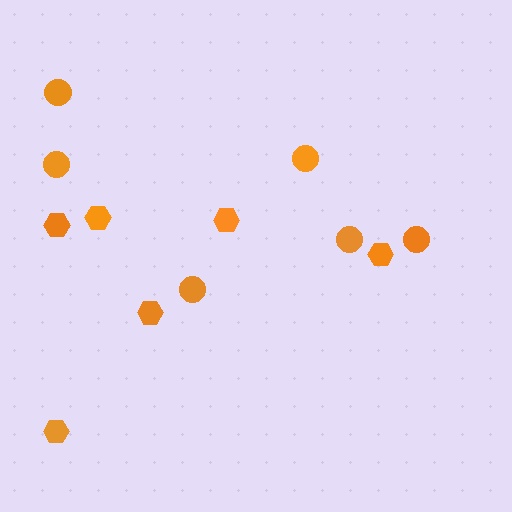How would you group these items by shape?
There are 2 groups: one group of circles (6) and one group of hexagons (6).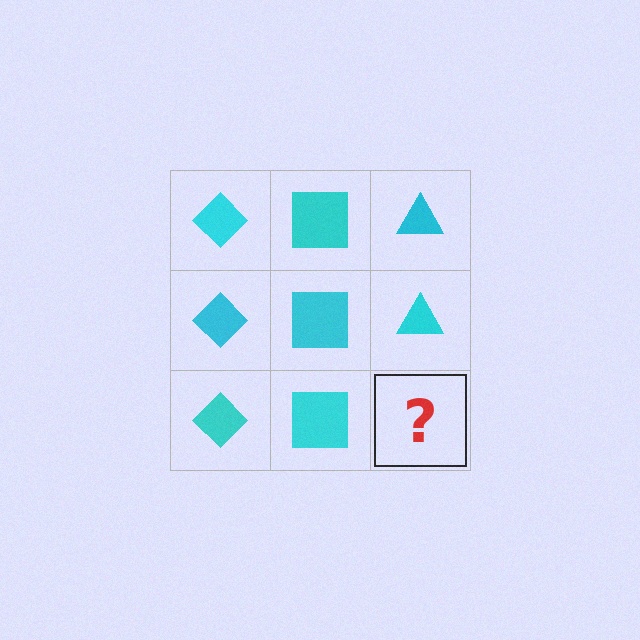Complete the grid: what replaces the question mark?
The question mark should be replaced with a cyan triangle.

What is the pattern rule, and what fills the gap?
The rule is that each column has a consistent shape. The gap should be filled with a cyan triangle.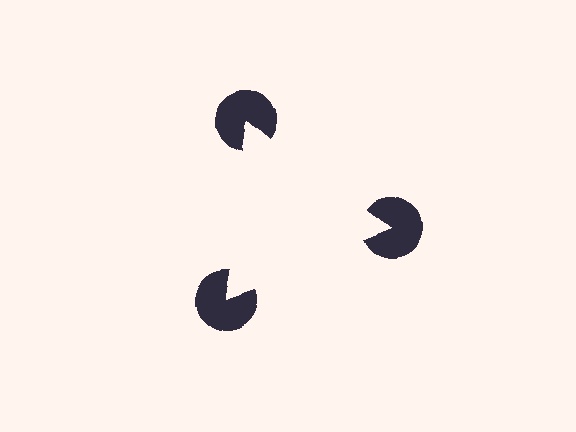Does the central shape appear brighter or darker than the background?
It typically appears slightly brighter than the background, even though no actual brightness change is drawn.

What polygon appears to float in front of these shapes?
An illusory triangle — its edges are inferred from the aligned wedge cuts in the pac-man discs, not physically drawn.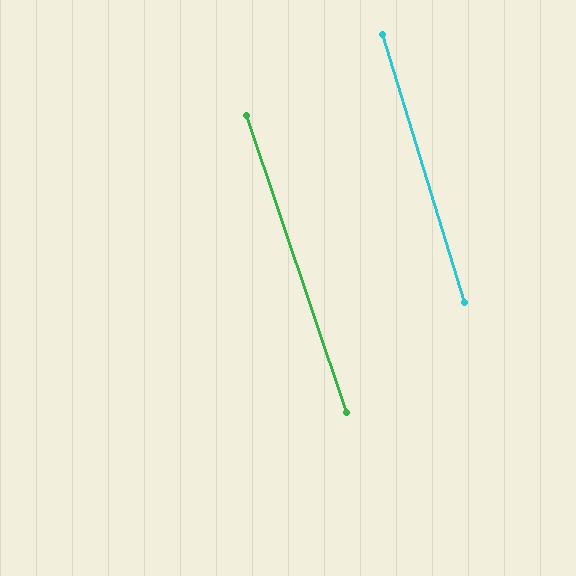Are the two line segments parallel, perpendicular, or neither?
Parallel — their directions differ by only 1.8°.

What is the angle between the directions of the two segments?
Approximately 2 degrees.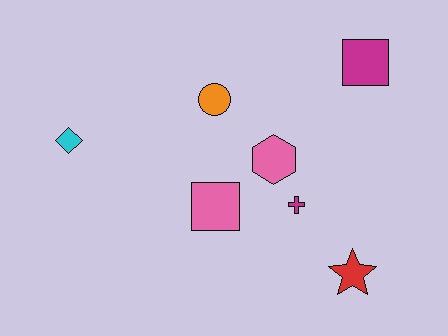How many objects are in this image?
There are 7 objects.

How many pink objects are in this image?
There are 2 pink objects.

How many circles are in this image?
There is 1 circle.